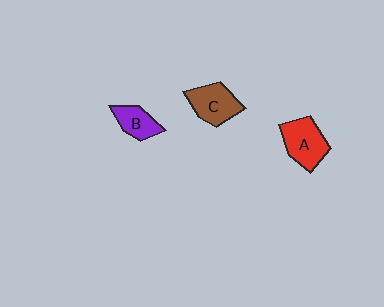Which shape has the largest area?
Shape A (red).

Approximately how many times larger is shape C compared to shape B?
Approximately 1.4 times.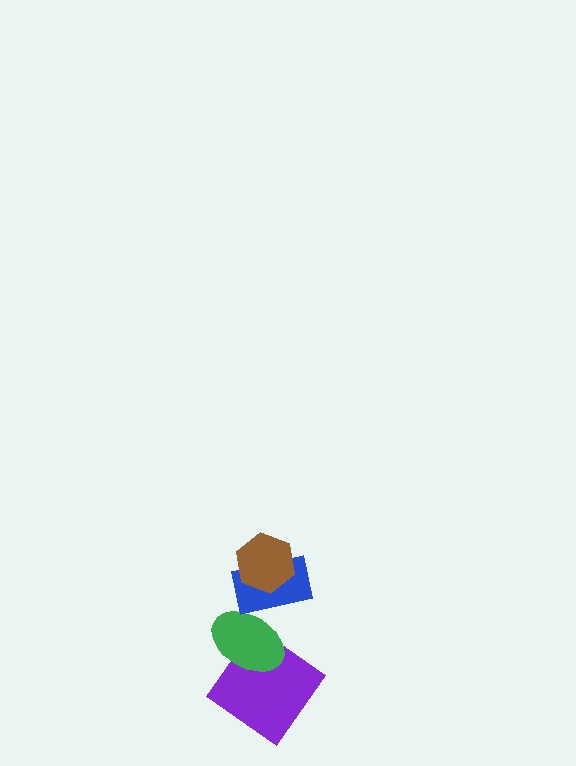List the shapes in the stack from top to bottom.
From top to bottom: the brown hexagon, the blue rectangle, the green ellipse, the purple diamond.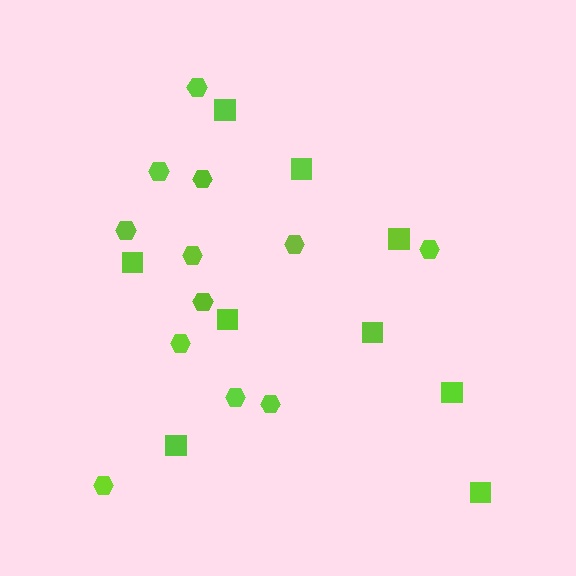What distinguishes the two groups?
There are 2 groups: one group of squares (9) and one group of hexagons (12).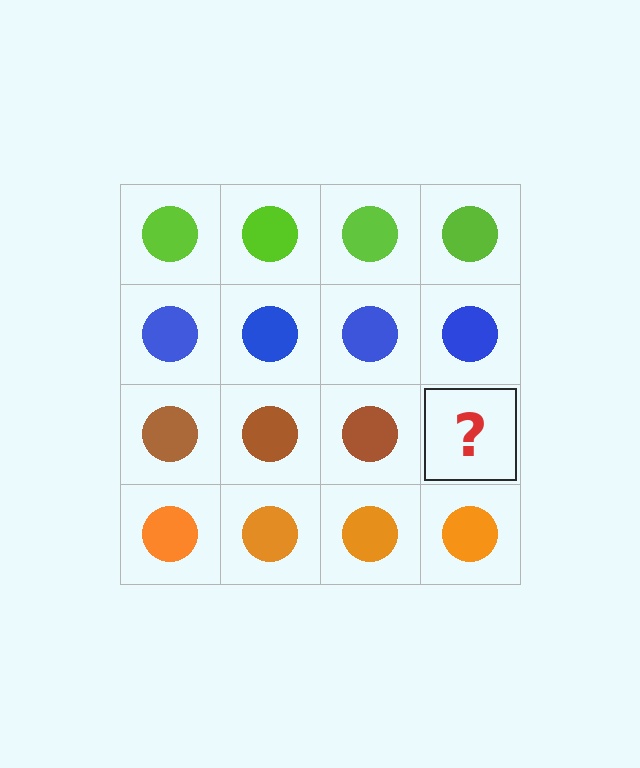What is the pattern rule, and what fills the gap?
The rule is that each row has a consistent color. The gap should be filled with a brown circle.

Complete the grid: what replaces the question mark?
The question mark should be replaced with a brown circle.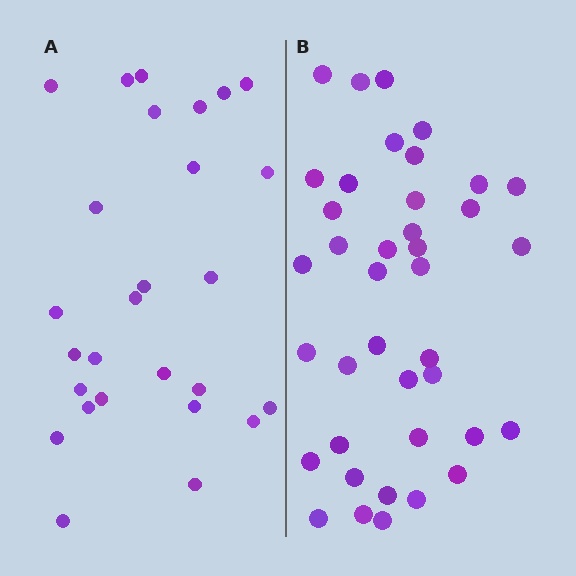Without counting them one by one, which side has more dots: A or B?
Region B (the right region) has more dots.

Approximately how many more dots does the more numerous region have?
Region B has roughly 12 or so more dots than region A.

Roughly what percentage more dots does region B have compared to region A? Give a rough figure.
About 45% more.